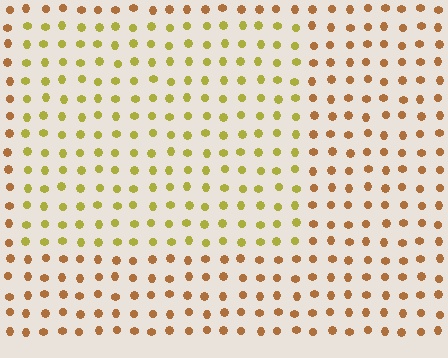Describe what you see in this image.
The image is filled with small brown elements in a uniform arrangement. A rectangle-shaped region is visible where the elements are tinted to a slightly different hue, forming a subtle color boundary.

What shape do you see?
I see a rectangle.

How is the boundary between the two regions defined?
The boundary is defined purely by a slight shift in hue (about 35 degrees). Spacing, size, and orientation are identical on both sides.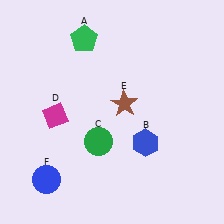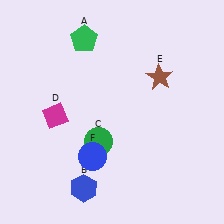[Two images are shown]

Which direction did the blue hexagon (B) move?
The blue hexagon (B) moved left.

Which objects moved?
The objects that moved are: the blue hexagon (B), the brown star (E), the blue circle (F).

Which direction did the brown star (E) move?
The brown star (E) moved right.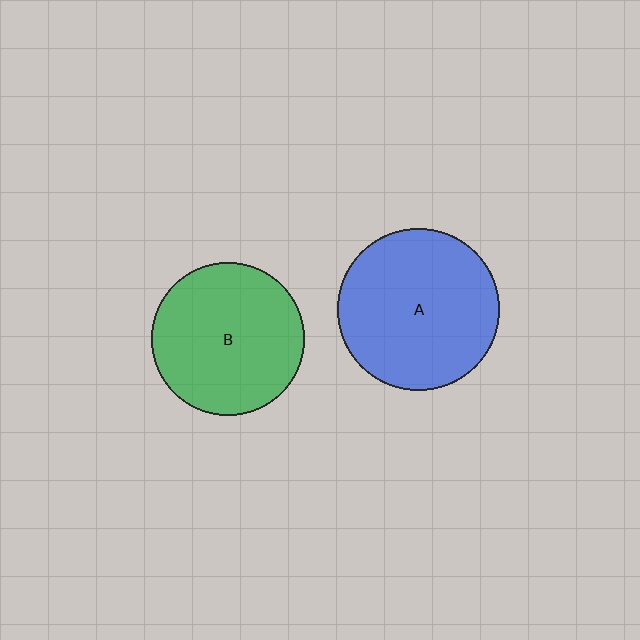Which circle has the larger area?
Circle A (blue).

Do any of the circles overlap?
No, none of the circles overlap.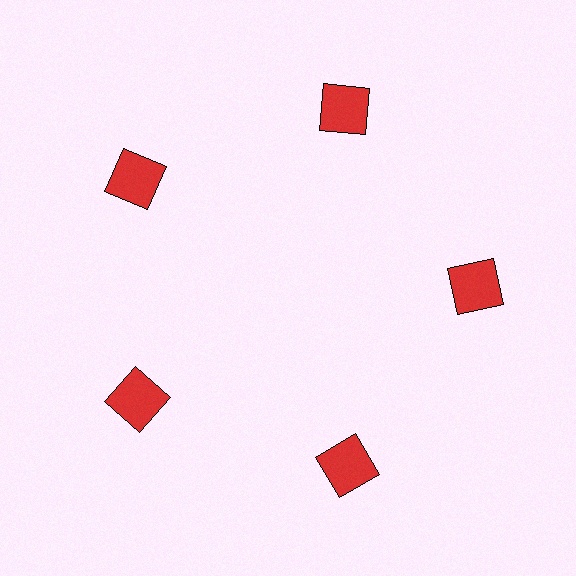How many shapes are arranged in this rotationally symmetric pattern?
There are 5 shapes, arranged in 5 groups of 1.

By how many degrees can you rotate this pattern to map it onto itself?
The pattern maps onto itself every 72 degrees of rotation.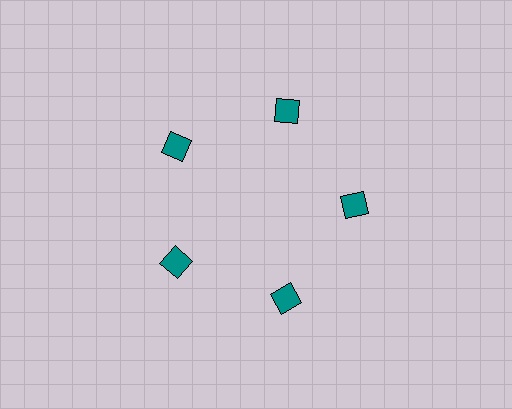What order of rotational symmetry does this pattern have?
This pattern has 5-fold rotational symmetry.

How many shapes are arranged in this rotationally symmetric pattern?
There are 5 shapes, arranged in 5 groups of 1.